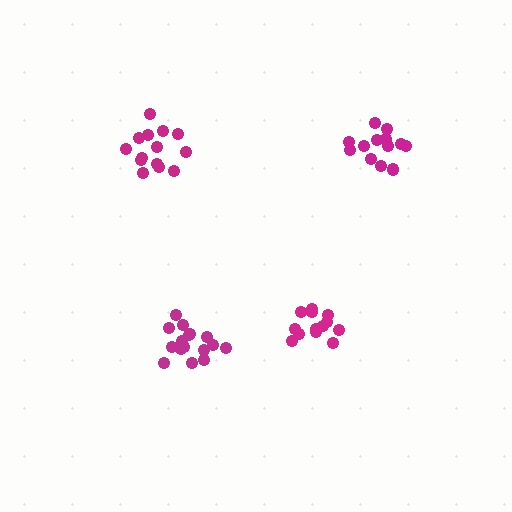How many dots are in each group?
Group 1: 13 dots, Group 2: 14 dots, Group 3: 17 dots, Group 4: 14 dots (58 total).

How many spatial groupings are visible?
There are 4 spatial groupings.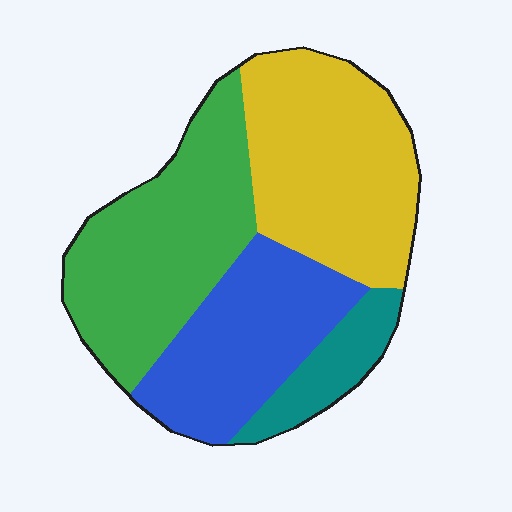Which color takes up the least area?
Teal, at roughly 10%.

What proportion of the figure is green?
Green takes up between a sixth and a third of the figure.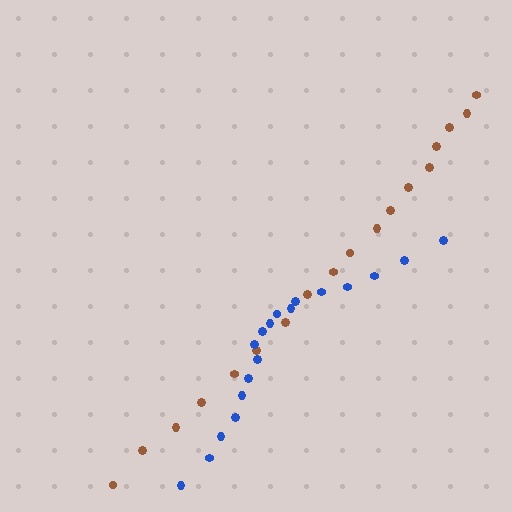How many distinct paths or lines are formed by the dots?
There are 2 distinct paths.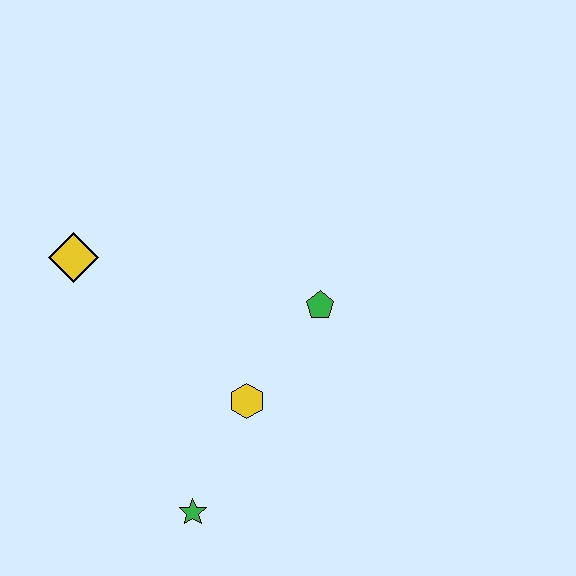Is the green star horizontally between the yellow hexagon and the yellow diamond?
Yes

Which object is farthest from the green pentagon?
The yellow diamond is farthest from the green pentagon.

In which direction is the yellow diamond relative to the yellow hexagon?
The yellow diamond is to the left of the yellow hexagon.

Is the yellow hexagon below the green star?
No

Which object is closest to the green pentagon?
The yellow hexagon is closest to the green pentagon.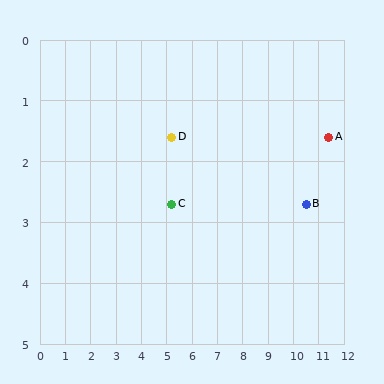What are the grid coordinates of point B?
Point B is at approximately (10.5, 2.7).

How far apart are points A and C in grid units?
Points A and C are about 6.3 grid units apart.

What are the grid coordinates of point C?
Point C is at approximately (5.2, 2.7).